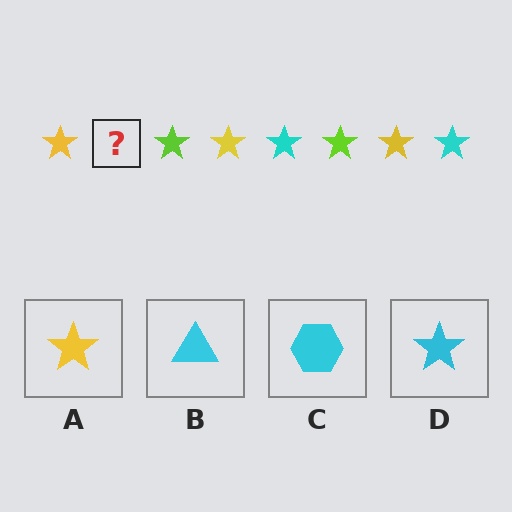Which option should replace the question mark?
Option D.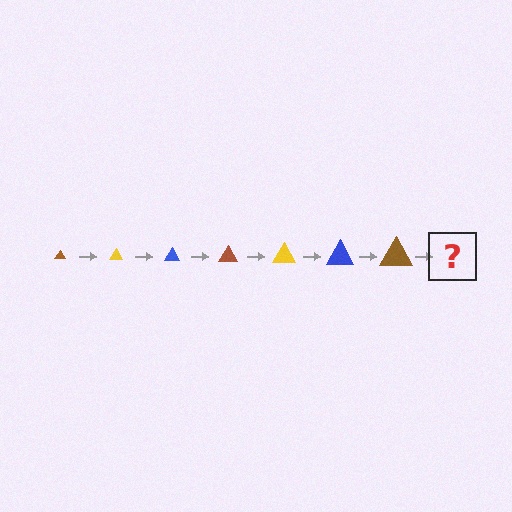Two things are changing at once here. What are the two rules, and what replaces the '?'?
The two rules are that the triangle grows larger each step and the color cycles through brown, yellow, and blue. The '?' should be a yellow triangle, larger than the previous one.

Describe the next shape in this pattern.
It should be a yellow triangle, larger than the previous one.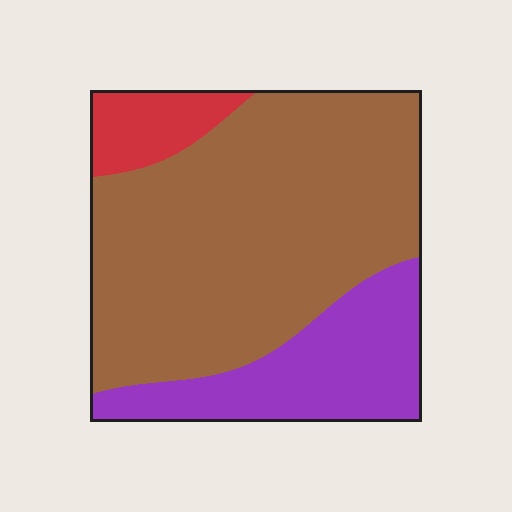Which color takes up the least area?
Red, at roughly 10%.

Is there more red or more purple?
Purple.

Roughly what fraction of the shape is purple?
Purple covers roughly 25% of the shape.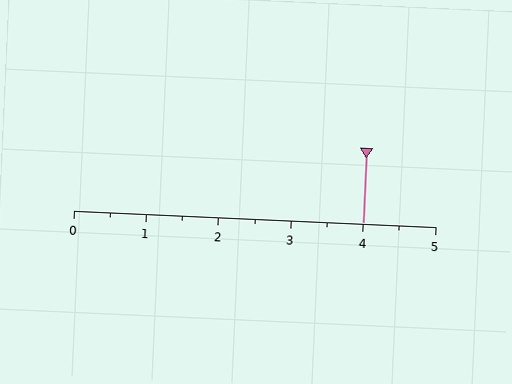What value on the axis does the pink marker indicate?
The marker indicates approximately 4.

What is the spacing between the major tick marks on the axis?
The major ticks are spaced 1 apart.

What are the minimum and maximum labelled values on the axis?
The axis runs from 0 to 5.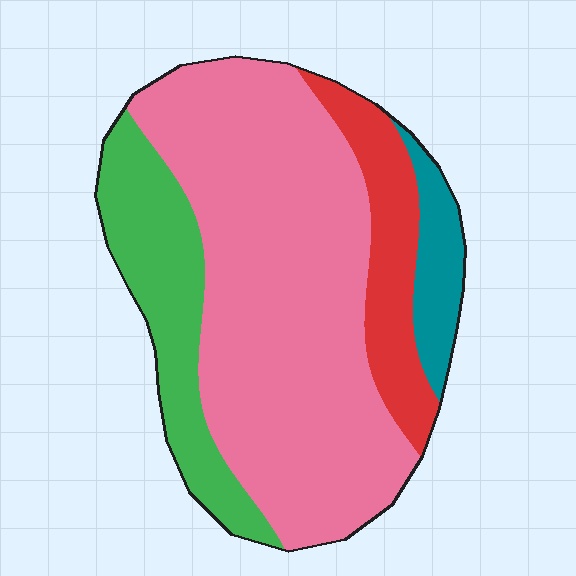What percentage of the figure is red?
Red covers 13% of the figure.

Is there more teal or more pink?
Pink.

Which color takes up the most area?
Pink, at roughly 60%.